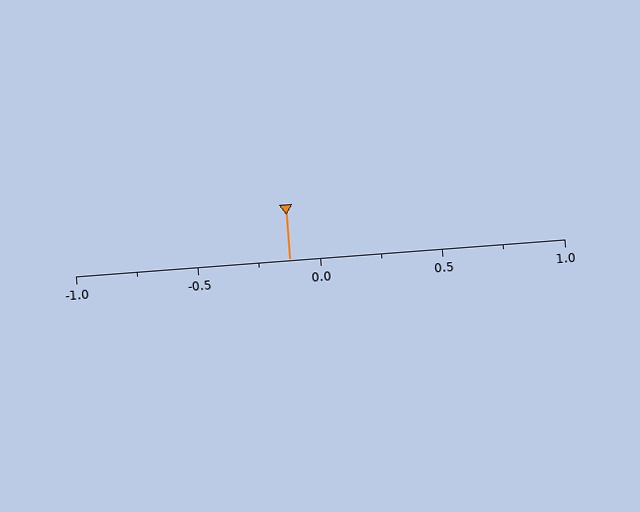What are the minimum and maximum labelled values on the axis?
The axis runs from -1.0 to 1.0.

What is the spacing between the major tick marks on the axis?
The major ticks are spaced 0.5 apart.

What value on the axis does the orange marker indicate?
The marker indicates approximately -0.12.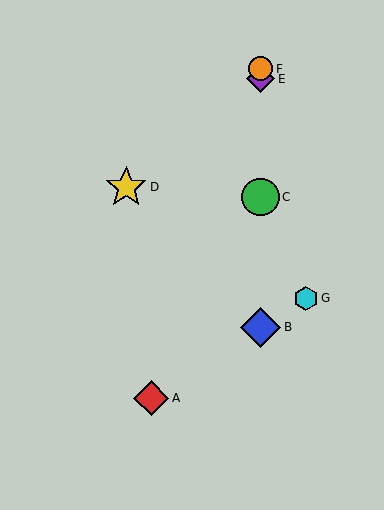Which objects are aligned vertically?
Objects B, C, E, F are aligned vertically.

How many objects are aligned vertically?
4 objects (B, C, E, F) are aligned vertically.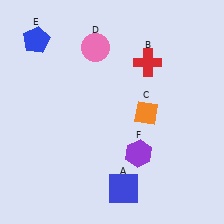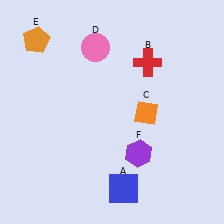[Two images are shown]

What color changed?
The pentagon (E) changed from blue in Image 1 to orange in Image 2.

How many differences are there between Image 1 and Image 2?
There is 1 difference between the two images.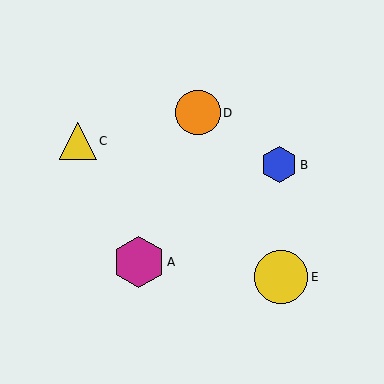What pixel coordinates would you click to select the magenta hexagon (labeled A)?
Click at (139, 262) to select the magenta hexagon A.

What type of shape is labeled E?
Shape E is a yellow circle.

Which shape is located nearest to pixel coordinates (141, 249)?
The magenta hexagon (labeled A) at (139, 262) is nearest to that location.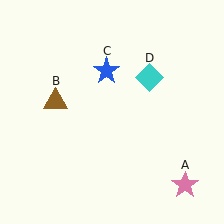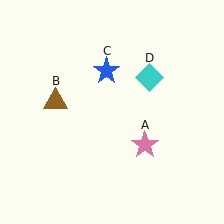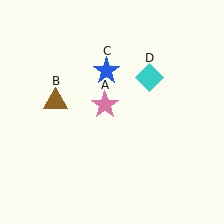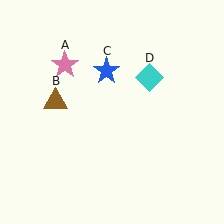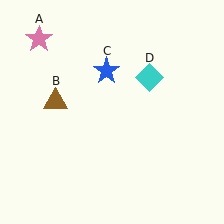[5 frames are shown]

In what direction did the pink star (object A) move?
The pink star (object A) moved up and to the left.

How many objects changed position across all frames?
1 object changed position: pink star (object A).